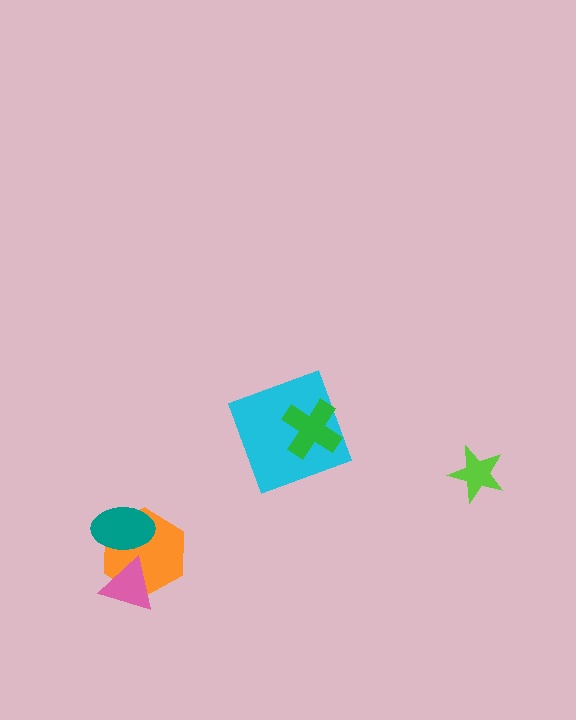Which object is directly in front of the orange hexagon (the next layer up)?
The teal ellipse is directly in front of the orange hexagon.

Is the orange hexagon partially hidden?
Yes, it is partially covered by another shape.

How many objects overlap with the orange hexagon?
2 objects overlap with the orange hexagon.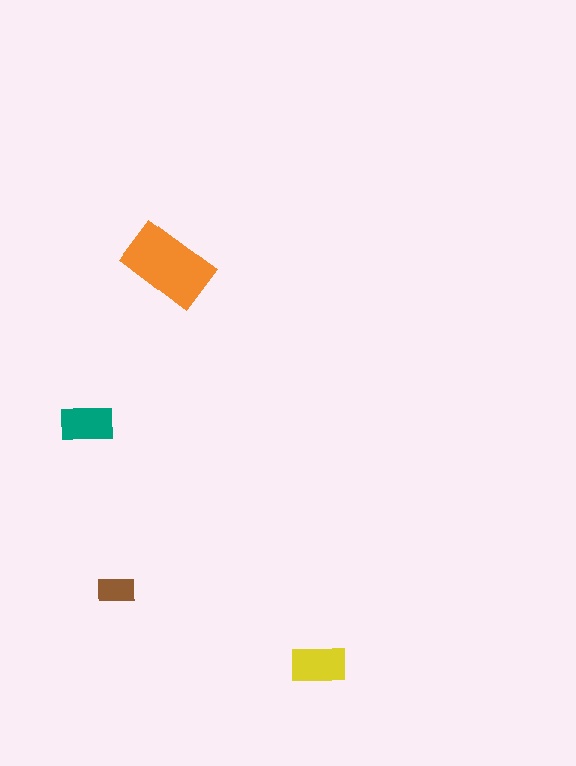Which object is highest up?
The orange rectangle is topmost.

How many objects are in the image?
There are 4 objects in the image.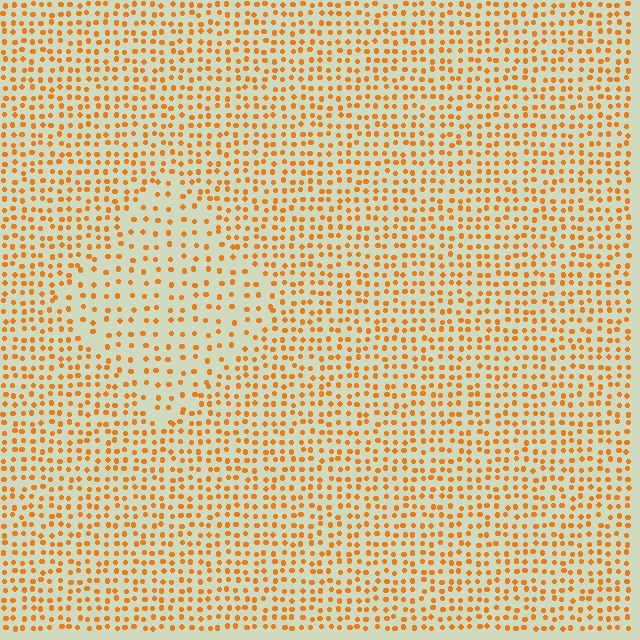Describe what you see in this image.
The image contains small orange elements arranged at two different densities. A diamond-shaped region is visible where the elements are less densely packed than the surrounding area.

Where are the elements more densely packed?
The elements are more densely packed outside the diamond boundary.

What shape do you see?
I see a diamond.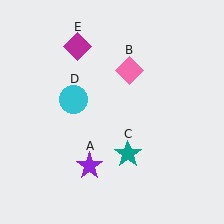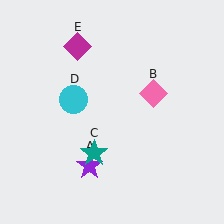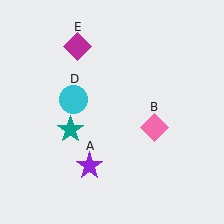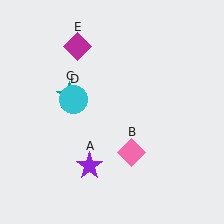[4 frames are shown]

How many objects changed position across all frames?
2 objects changed position: pink diamond (object B), teal star (object C).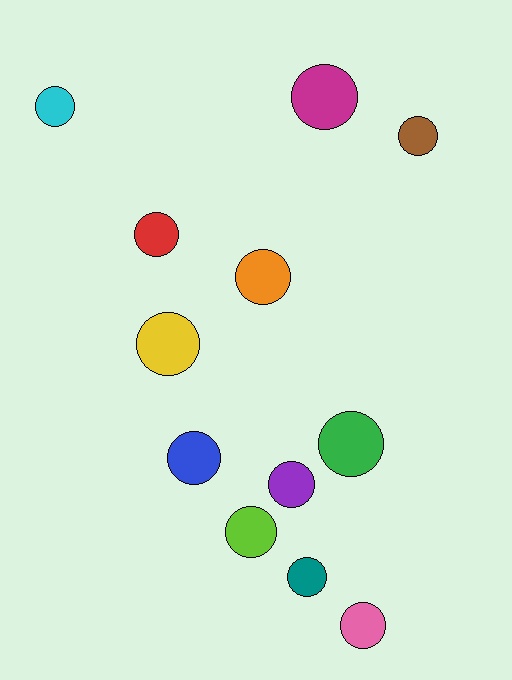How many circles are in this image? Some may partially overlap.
There are 12 circles.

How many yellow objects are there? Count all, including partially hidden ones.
There is 1 yellow object.